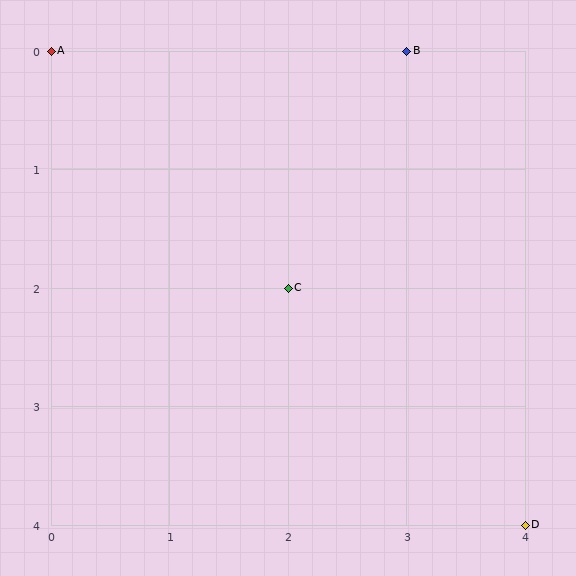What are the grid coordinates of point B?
Point B is at grid coordinates (3, 0).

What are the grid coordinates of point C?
Point C is at grid coordinates (2, 2).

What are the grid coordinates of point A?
Point A is at grid coordinates (0, 0).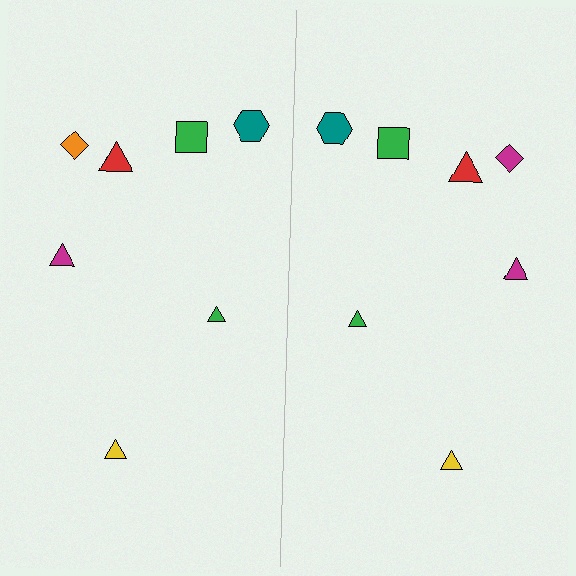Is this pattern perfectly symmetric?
No, the pattern is not perfectly symmetric. The magenta diamond on the right side breaks the symmetry — its mirror counterpart is orange.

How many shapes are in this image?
There are 14 shapes in this image.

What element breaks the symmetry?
The magenta diamond on the right side breaks the symmetry — its mirror counterpart is orange.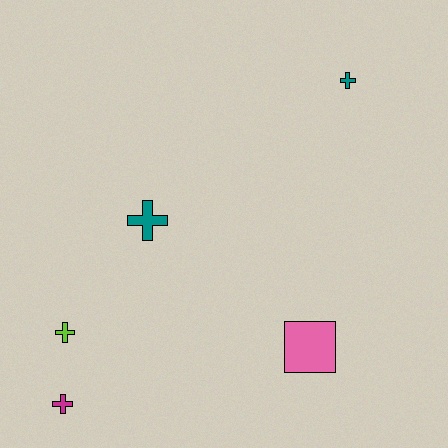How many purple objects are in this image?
There are no purple objects.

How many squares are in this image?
There is 1 square.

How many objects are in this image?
There are 5 objects.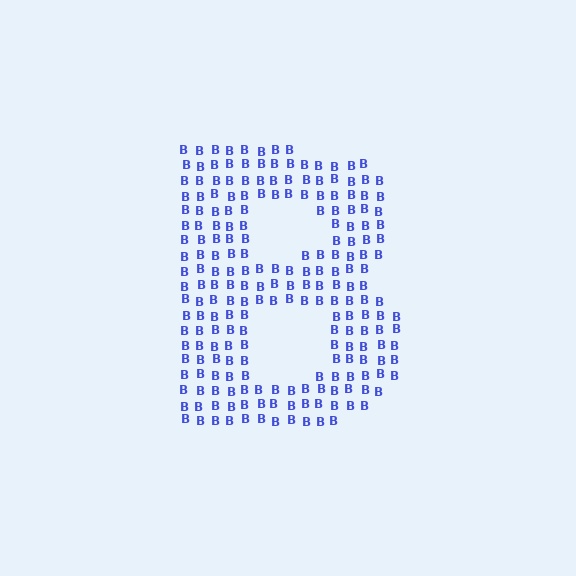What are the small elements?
The small elements are letter B's.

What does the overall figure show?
The overall figure shows the letter B.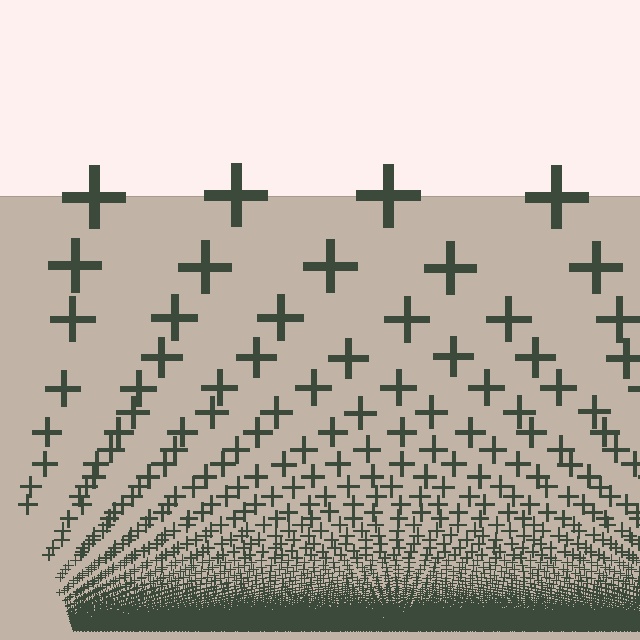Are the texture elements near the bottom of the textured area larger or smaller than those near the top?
Smaller. The gradient is inverted — elements near the bottom are smaller and denser.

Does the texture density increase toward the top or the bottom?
Density increases toward the bottom.